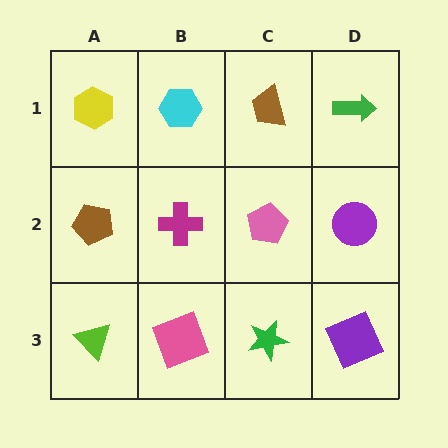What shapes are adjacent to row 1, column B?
A magenta cross (row 2, column B), a yellow hexagon (row 1, column A), a brown trapezoid (row 1, column C).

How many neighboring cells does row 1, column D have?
2.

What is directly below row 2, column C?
A green star.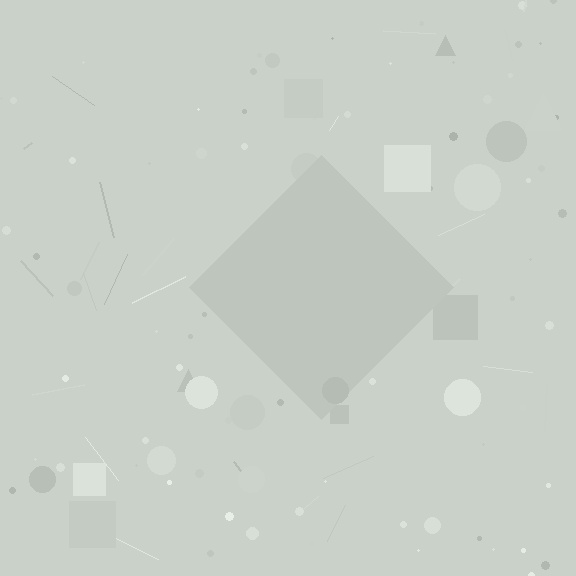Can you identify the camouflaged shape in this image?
The camouflaged shape is a diamond.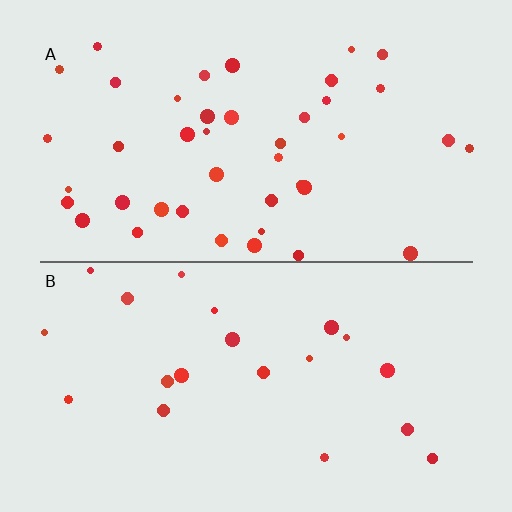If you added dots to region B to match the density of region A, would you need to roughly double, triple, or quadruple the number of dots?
Approximately double.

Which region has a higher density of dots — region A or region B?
A (the top).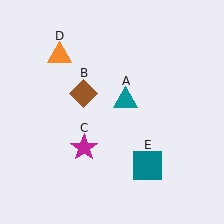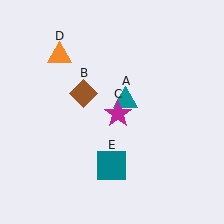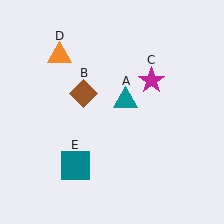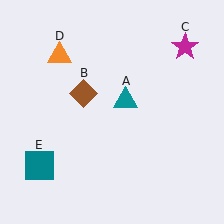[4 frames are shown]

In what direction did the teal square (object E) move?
The teal square (object E) moved left.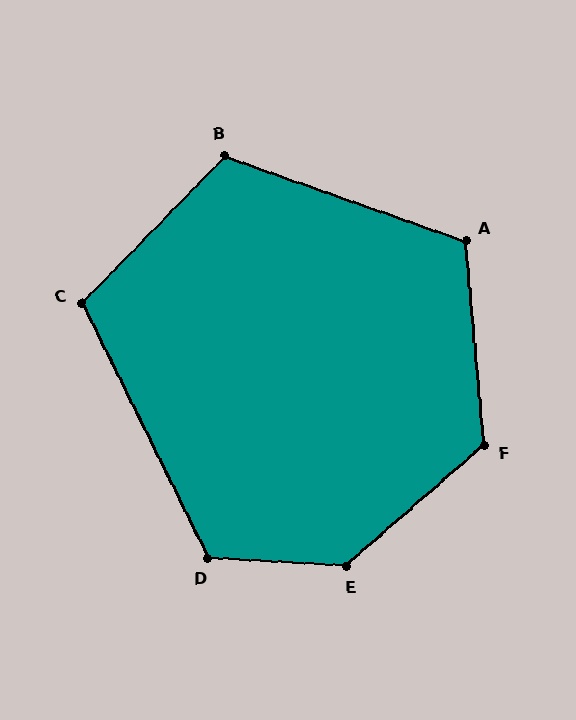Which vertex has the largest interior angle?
E, at approximately 136 degrees.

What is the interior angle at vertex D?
Approximately 119 degrees (obtuse).